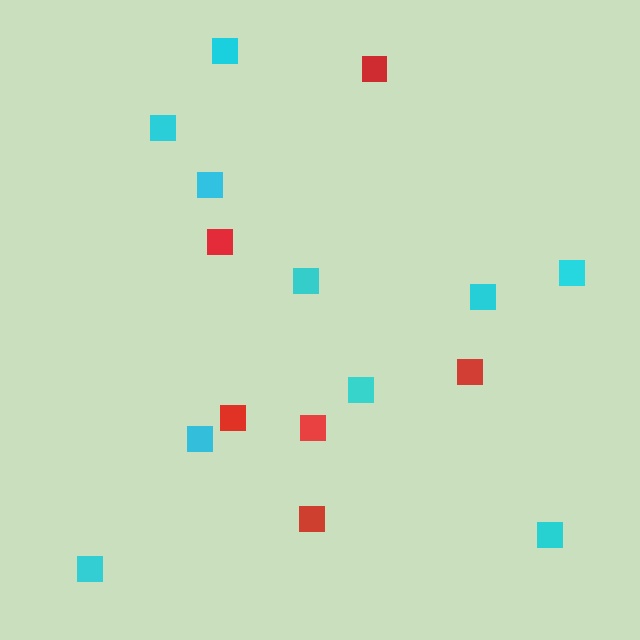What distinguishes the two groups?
There are 2 groups: one group of cyan squares (10) and one group of red squares (6).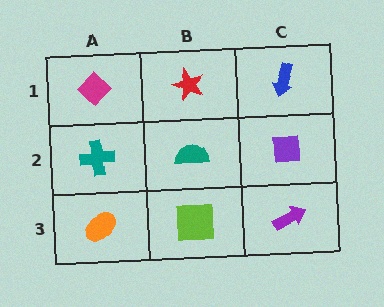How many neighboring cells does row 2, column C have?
3.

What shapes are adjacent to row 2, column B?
A red star (row 1, column B), a lime square (row 3, column B), a teal cross (row 2, column A), a purple square (row 2, column C).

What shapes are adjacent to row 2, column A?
A magenta diamond (row 1, column A), an orange ellipse (row 3, column A), a teal semicircle (row 2, column B).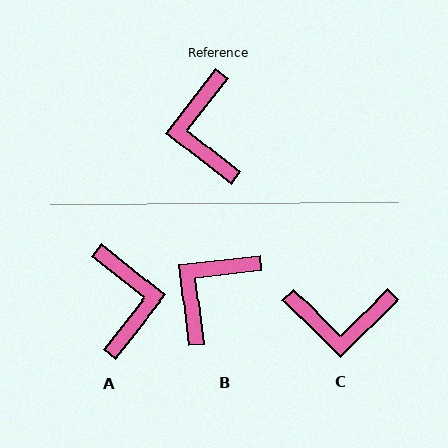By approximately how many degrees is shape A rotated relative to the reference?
Approximately 179 degrees counter-clockwise.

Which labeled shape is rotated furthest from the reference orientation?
A, about 179 degrees away.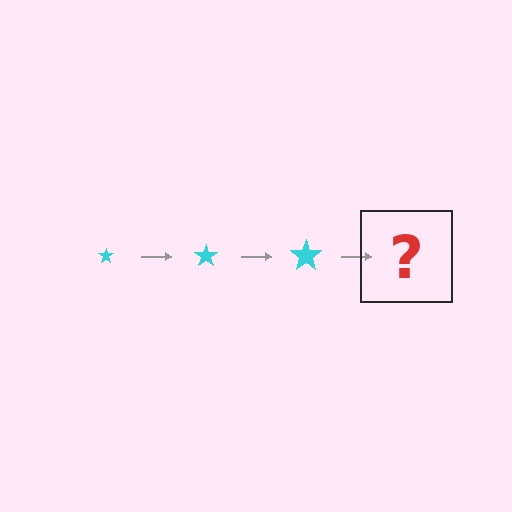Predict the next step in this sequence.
The next step is a cyan star, larger than the previous one.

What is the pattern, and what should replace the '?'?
The pattern is that the star gets progressively larger each step. The '?' should be a cyan star, larger than the previous one.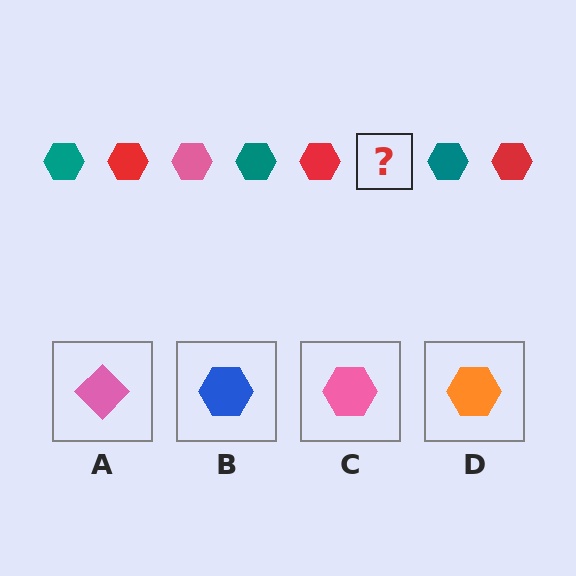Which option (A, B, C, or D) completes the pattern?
C.